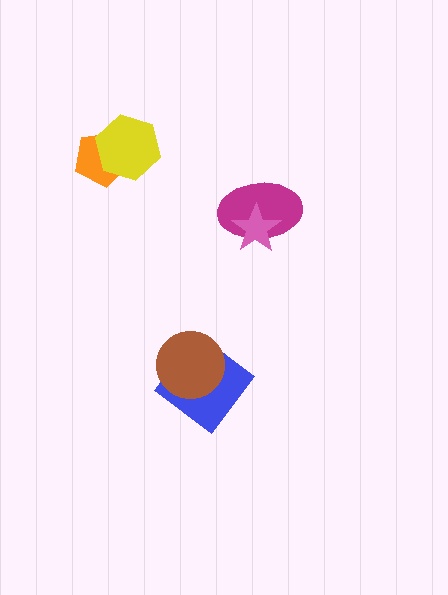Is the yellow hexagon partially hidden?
No, no other shape covers it.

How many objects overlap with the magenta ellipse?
1 object overlaps with the magenta ellipse.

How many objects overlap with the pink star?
1 object overlaps with the pink star.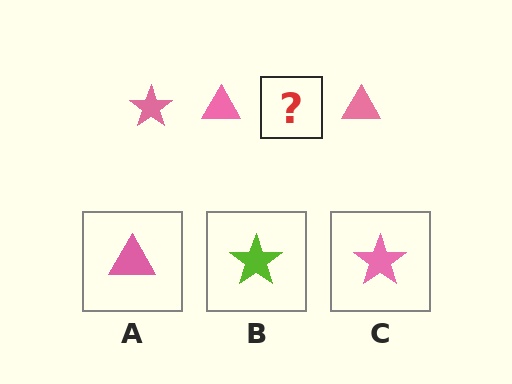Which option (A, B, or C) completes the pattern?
C.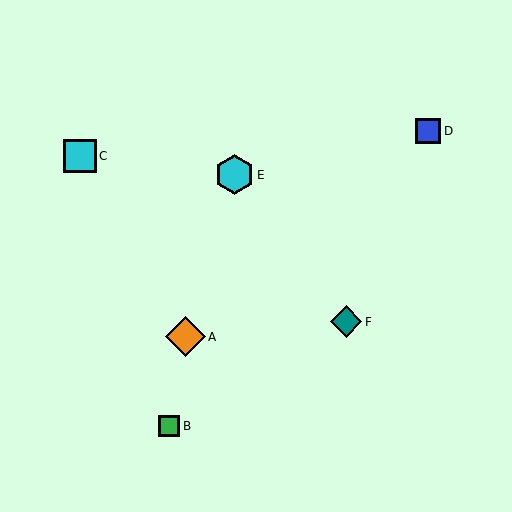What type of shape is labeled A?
Shape A is an orange diamond.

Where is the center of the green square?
The center of the green square is at (169, 426).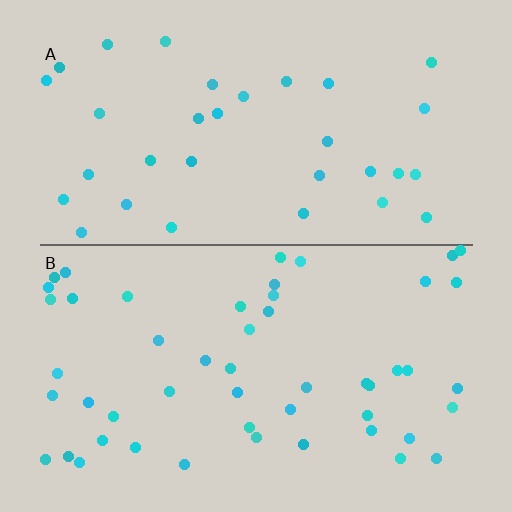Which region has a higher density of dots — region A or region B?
B (the bottom).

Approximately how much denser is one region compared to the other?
Approximately 1.5× — region B over region A.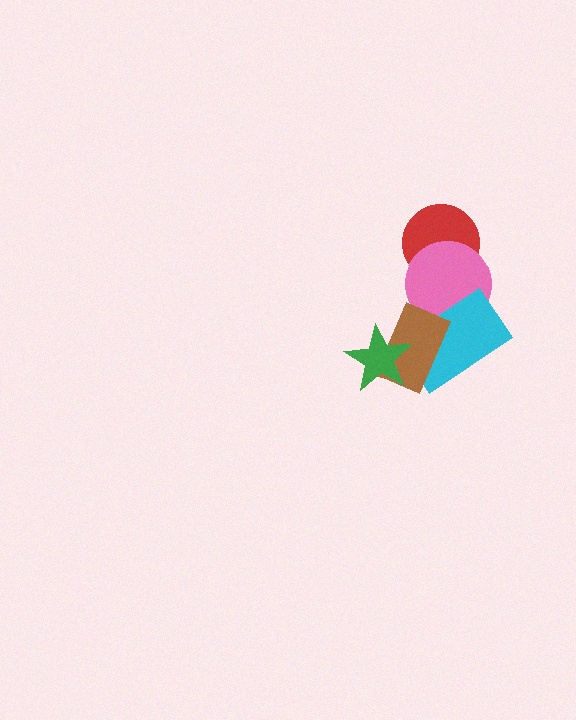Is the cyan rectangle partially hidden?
Yes, it is partially covered by another shape.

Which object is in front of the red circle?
The pink circle is in front of the red circle.